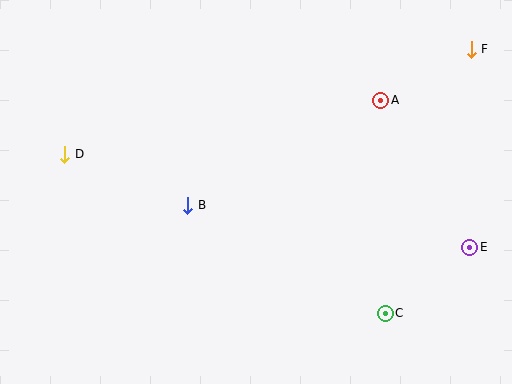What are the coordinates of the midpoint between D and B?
The midpoint between D and B is at (126, 180).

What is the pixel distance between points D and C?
The distance between D and C is 358 pixels.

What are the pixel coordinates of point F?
Point F is at (471, 49).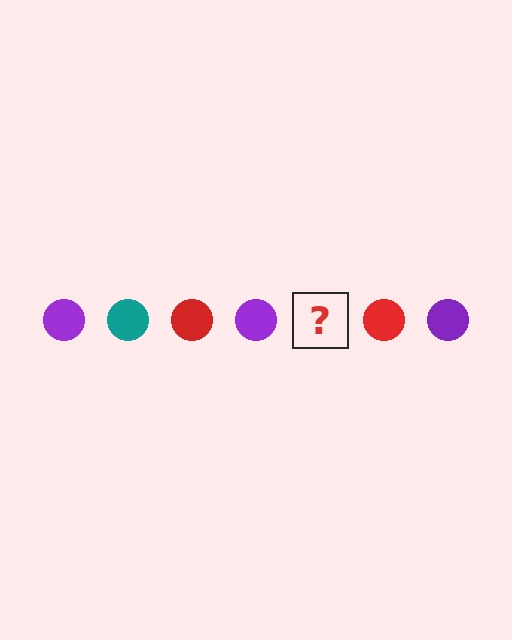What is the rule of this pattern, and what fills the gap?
The rule is that the pattern cycles through purple, teal, red circles. The gap should be filled with a teal circle.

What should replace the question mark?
The question mark should be replaced with a teal circle.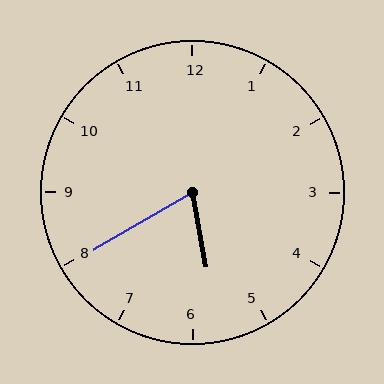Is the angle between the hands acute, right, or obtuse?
It is acute.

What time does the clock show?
5:40.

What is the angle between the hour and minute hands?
Approximately 70 degrees.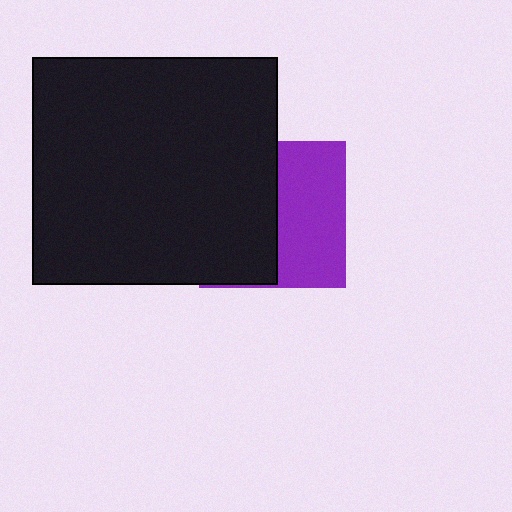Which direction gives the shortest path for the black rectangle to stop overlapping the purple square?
Moving left gives the shortest separation.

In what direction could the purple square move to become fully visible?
The purple square could move right. That would shift it out from behind the black rectangle entirely.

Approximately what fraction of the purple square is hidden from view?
Roughly 53% of the purple square is hidden behind the black rectangle.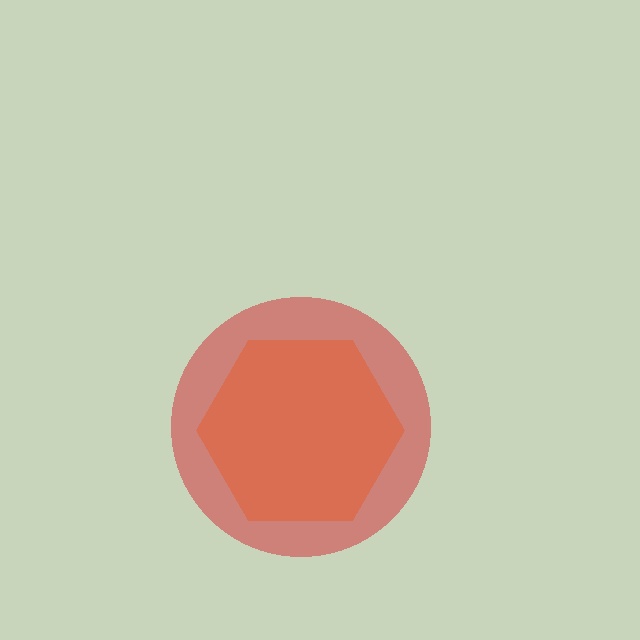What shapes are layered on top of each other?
The layered shapes are: an orange hexagon, a red circle.